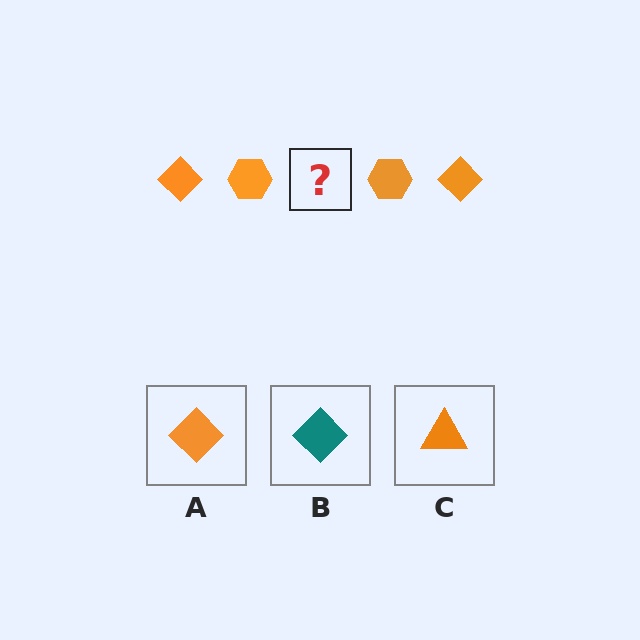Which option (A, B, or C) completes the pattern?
A.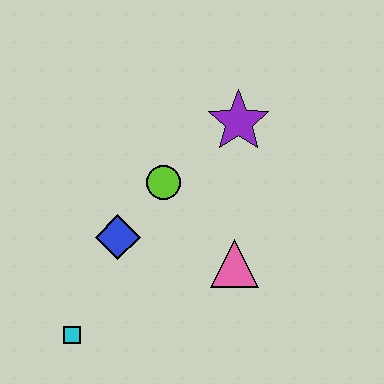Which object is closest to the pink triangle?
The lime circle is closest to the pink triangle.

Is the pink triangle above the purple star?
No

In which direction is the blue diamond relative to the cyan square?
The blue diamond is above the cyan square.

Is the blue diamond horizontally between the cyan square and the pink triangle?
Yes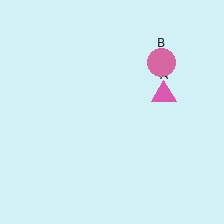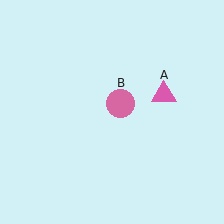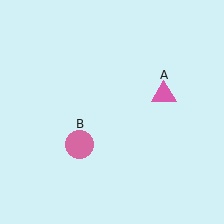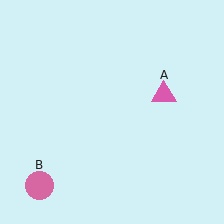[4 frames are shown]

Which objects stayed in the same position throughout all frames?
Pink triangle (object A) remained stationary.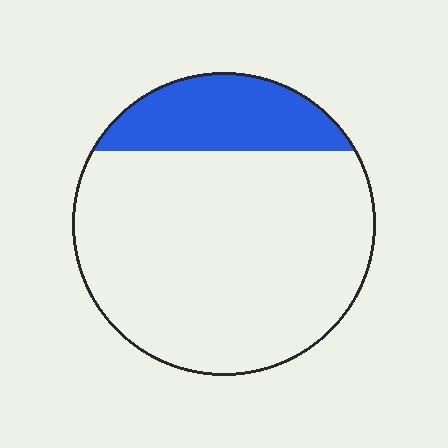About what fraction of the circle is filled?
About one fifth (1/5).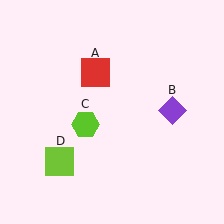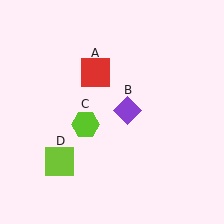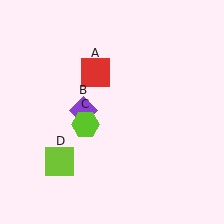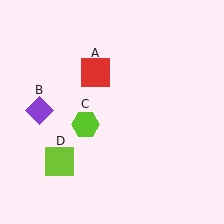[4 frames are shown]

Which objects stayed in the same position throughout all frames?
Red square (object A) and lime hexagon (object C) and lime square (object D) remained stationary.